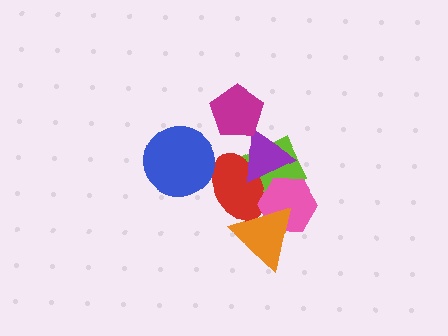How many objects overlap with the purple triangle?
4 objects overlap with the purple triangle.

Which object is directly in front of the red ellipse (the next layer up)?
The purple triangle is directly in front of the red ellipse.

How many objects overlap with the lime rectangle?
4 objects overlap with the lime rectangle.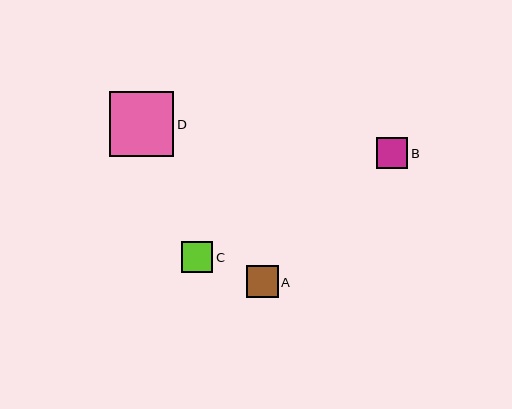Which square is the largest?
Square D is the largest with a size of approximately 64 pixels.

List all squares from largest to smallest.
From largest to smallest: D, A, B, C.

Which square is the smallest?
Square C is the smallest with a size of approximately 31 pixels.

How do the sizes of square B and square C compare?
Square B and square C are approximately the same size.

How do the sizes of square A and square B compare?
Square A and square B are approximately the same size.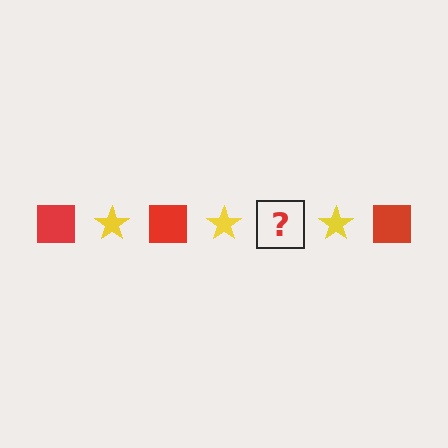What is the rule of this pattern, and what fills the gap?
The rule is that the pattern alternates between red square and yellow star. The gap should be filled with a red square.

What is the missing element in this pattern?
The missing element is a red square.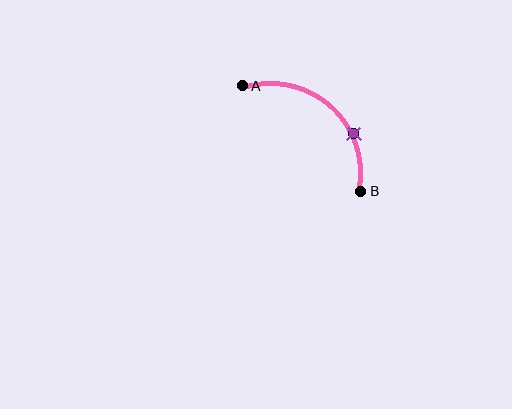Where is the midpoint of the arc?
The arc midpoint is the point on the curve farthest from the straight line joining A and B. It sits above and to the right of that line.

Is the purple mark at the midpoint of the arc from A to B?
No. The purple mark lies on the arc but is closer to endpoint B. The arc midpoint would be at the point on the curve equidistant along the arc from both A and B.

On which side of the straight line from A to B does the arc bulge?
The arc bulges above and to the right of the straight line connecting A and B.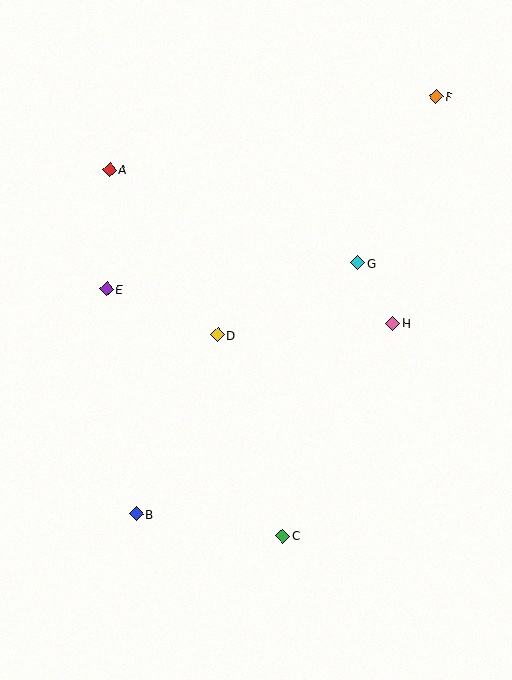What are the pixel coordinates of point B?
Point B is at (136, 514).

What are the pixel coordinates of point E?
Point E is at (107, 289).